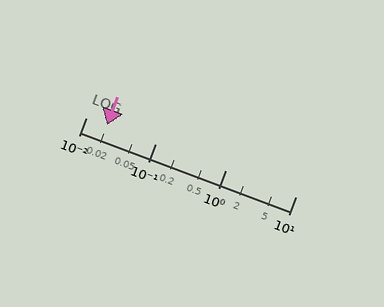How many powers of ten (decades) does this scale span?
The scale spans 3 decades, from 0.01 to 10.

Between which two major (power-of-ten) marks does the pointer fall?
The pointer is between 0.01 and 0.1.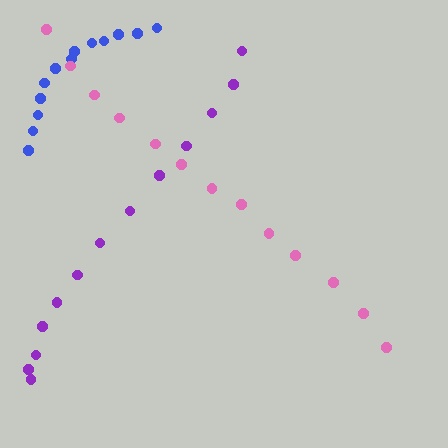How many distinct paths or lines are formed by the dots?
There are 3 distinct paths.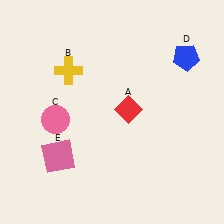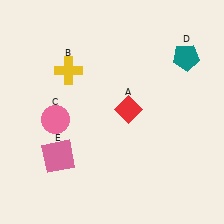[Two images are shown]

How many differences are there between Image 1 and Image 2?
There is 1 difference between the two images.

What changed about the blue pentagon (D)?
In Image 1, D is blue. In Image 2, it changed to teal.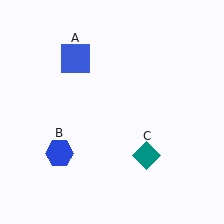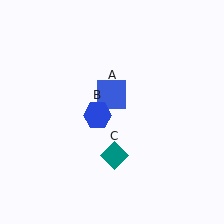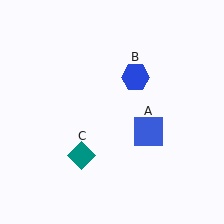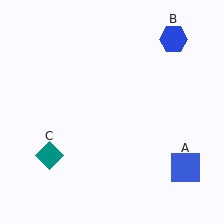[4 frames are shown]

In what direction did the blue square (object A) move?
The blue square (object A) moved down and to the right.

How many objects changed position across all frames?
3 objects changed position: blue square (object A), blue hexagon (object B), teal diamond (object C).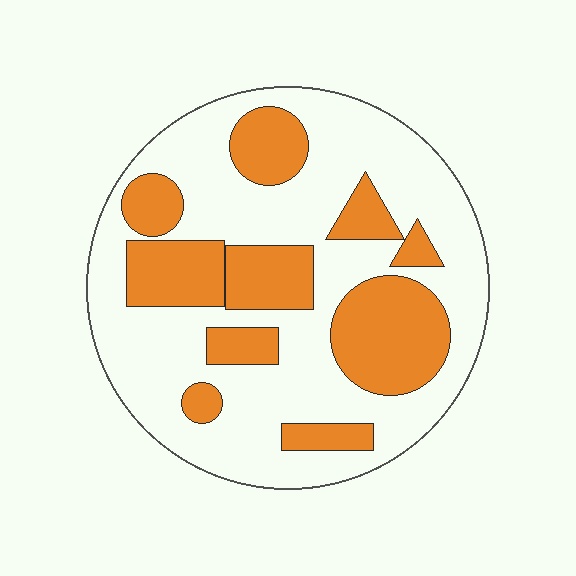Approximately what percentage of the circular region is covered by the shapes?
Approximately 35%.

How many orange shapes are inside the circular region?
10.